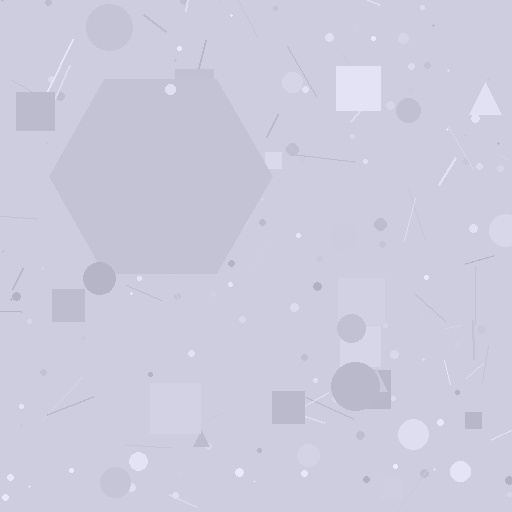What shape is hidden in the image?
A hexagon is hidden in the image.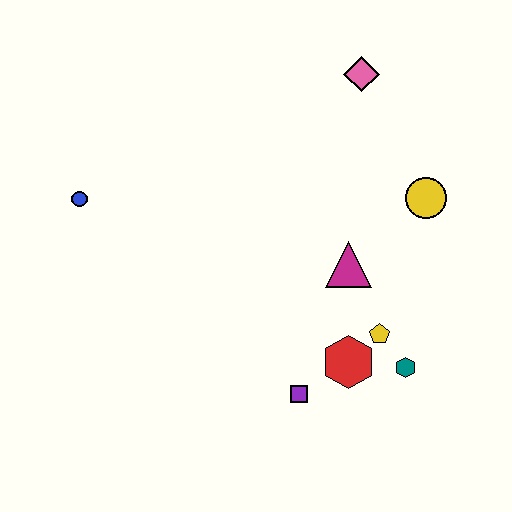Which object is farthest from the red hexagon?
The blue circle is farthest from the red hexagon.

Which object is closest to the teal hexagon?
The yellow pentagon is closest to the teal hexagon.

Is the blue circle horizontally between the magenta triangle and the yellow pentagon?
No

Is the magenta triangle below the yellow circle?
Yes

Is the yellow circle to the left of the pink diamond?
No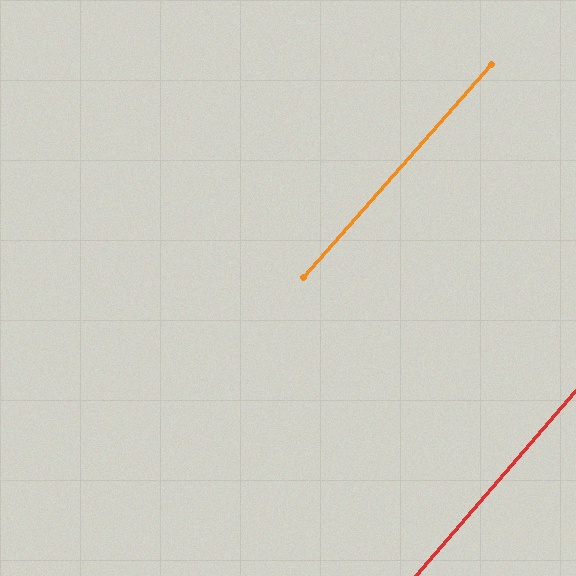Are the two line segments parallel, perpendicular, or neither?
Parallel — their directions differ by only 0.9°.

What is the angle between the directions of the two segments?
Approximately 1 degree.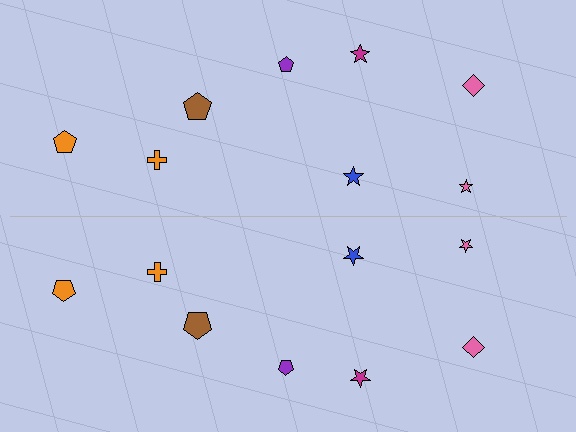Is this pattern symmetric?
Yes, this pattern has bilateral (reflection) symmetry.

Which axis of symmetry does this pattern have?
The pattern has a horizontal axis of symmetry running through the center of the image.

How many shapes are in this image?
There are 16 shapes in this image.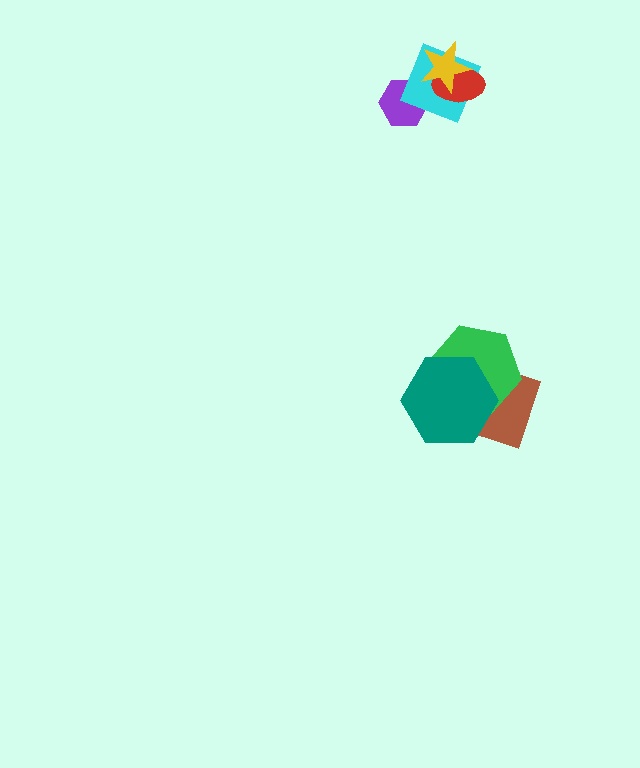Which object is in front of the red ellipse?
The yellow star is in front of the red ellipse.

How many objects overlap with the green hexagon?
2 objects overlap with the green hexagon.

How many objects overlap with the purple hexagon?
1 object overlaps with the purple hexagon.